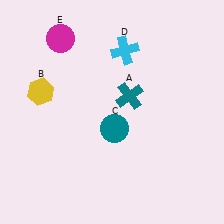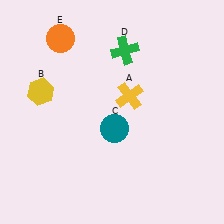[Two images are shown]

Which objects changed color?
A changed from teal to yellow. D changed from cyan to green. E changed from magenta to orange.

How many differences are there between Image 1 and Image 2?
There are 3 differences between the two images.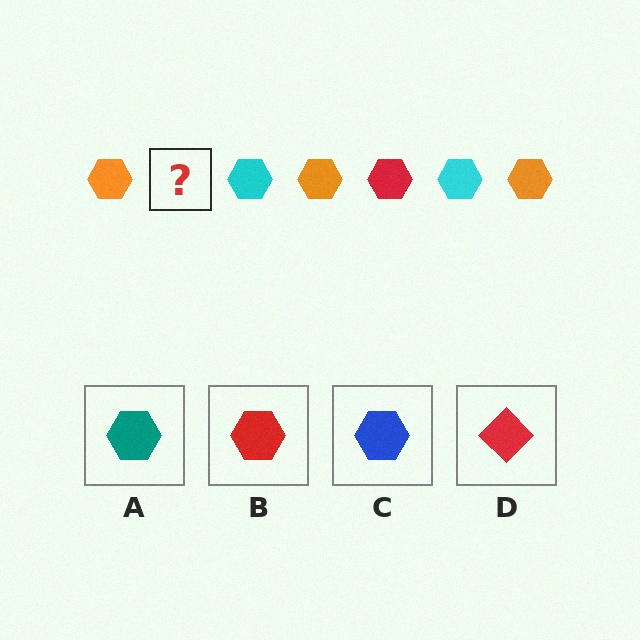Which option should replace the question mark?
Option B.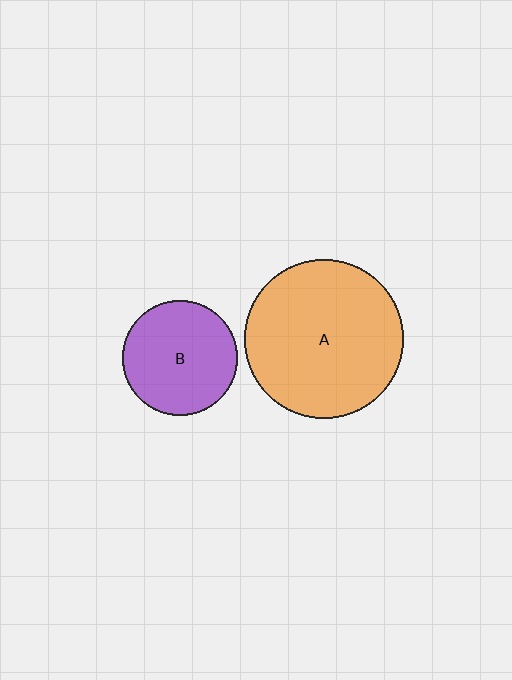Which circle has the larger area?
Circle A (orange).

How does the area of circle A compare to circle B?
Approximately 1.9 times.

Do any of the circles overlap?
No, none of the circles overlap.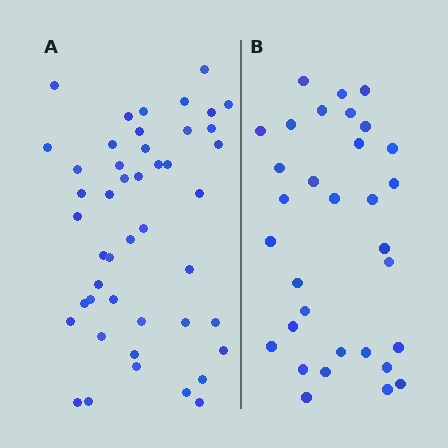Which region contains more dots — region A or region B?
Region A (the left region) has more dots.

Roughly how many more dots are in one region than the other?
Region A has approximately 15 more dots than region B.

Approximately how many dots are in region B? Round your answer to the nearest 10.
About 30 dots. (The exact count is 32, which rounds to 30.)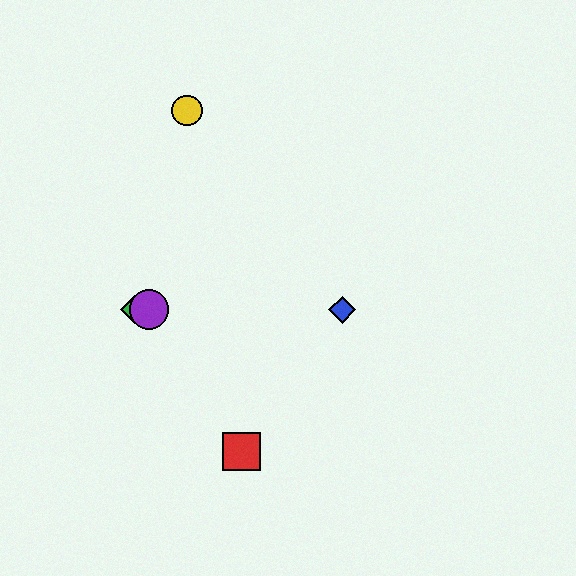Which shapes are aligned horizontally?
The blue diamond, the green diamond, the purple circle are aligned horizontally.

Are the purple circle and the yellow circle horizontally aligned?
No, the purple circle is at y≈310 and the yellow circle is at y≈110.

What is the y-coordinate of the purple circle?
The purple circle is at y≈310.